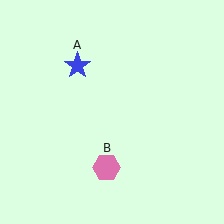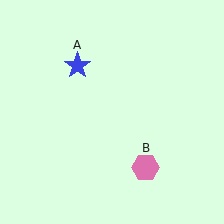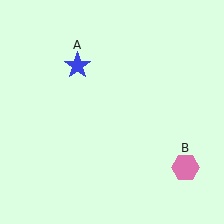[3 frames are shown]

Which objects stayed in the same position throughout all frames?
Blue star (object A) remained stationary.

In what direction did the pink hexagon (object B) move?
The pink hexagon (object B) moved right.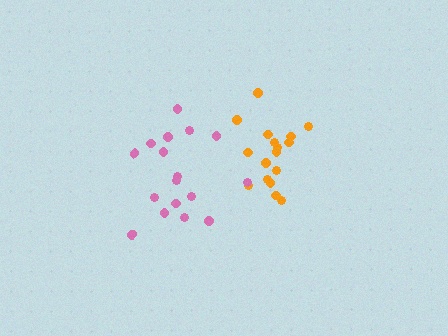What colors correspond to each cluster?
The clusters are colored: orange, pink.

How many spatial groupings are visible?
There are 2 spatial groupings.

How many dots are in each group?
Group 1: 17 dots, Group 2: 17 dots (34 total).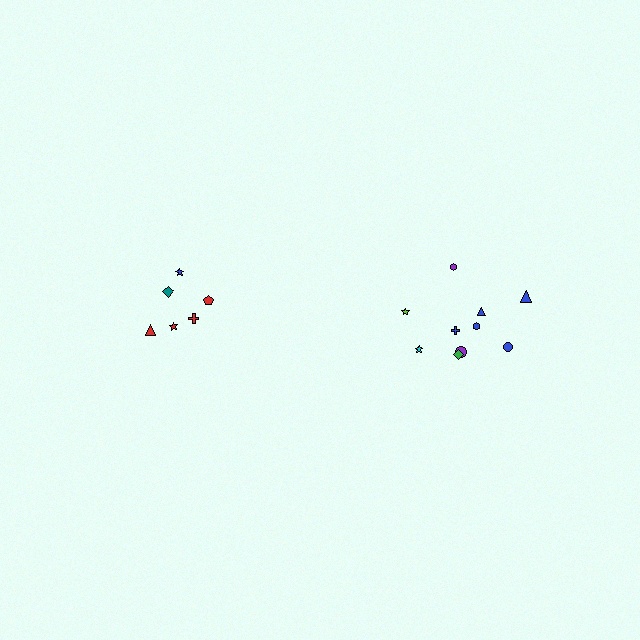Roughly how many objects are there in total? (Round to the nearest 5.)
Roughly 15 objects in total.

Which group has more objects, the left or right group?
The right group.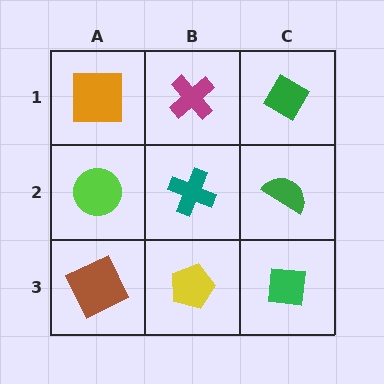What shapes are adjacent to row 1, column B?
A teal cross (row 2, column B), an orange square (row 1, column A), a green diamond (row 1, column C).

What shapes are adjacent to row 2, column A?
An orange square (row 1, column A), a brown square (row 3, column A), a teal cross (row 2, column B).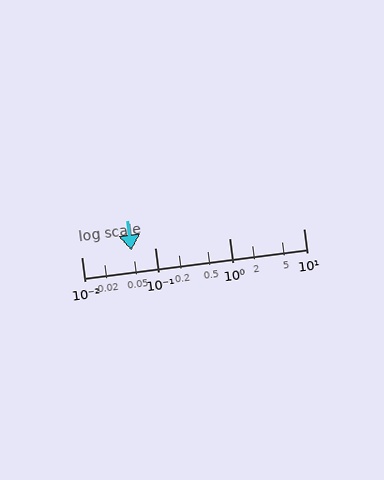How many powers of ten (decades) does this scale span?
The scale spans 3 decades, from 0.01 to 10.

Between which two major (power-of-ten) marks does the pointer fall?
The pointer is between 0.01 and 0.1.